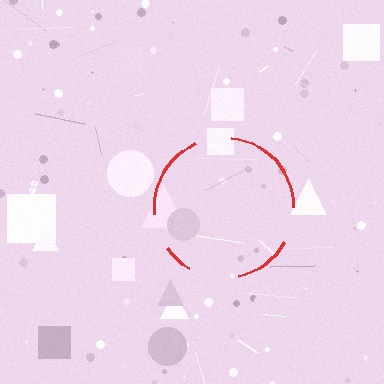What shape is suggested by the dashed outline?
The dashed outline suggests a circle.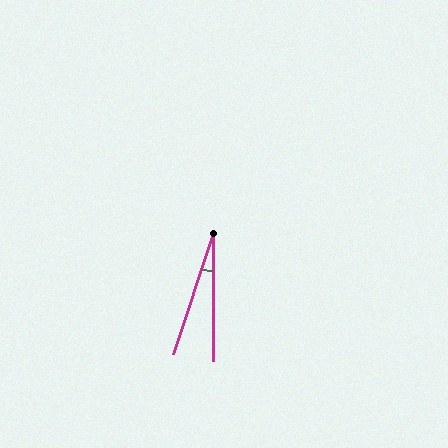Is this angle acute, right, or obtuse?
It is acute.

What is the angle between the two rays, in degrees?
Approximately 18 degrees.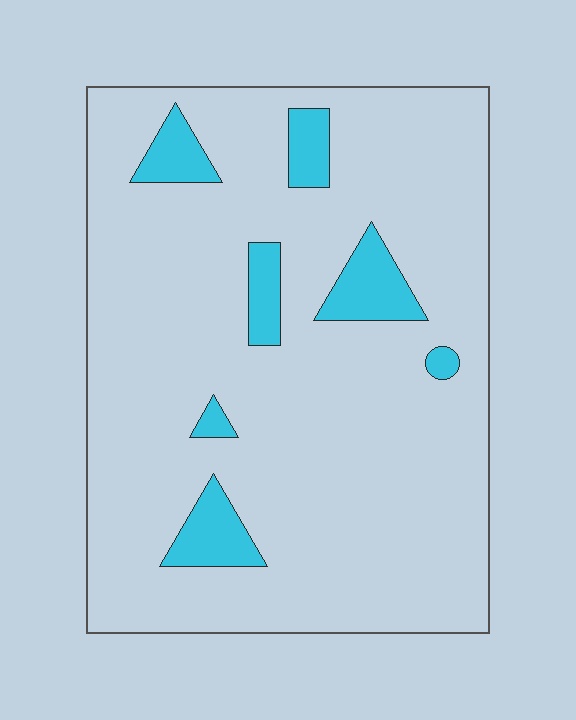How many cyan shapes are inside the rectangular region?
7.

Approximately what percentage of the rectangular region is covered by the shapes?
Approximately 10%.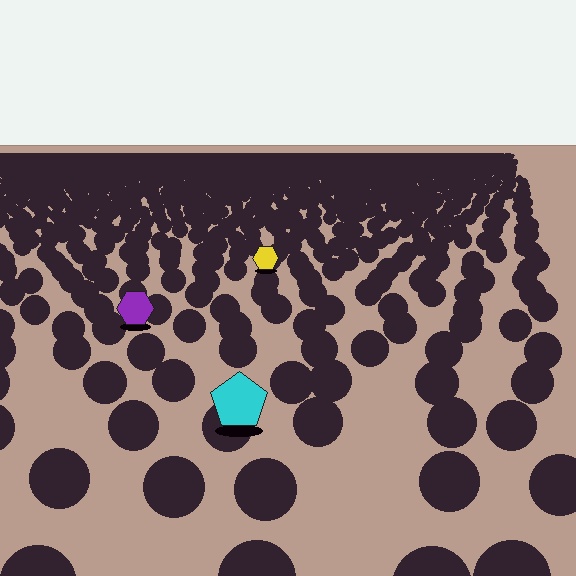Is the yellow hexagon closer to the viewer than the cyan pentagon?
No. The cyan pentagon is closer — you can tell from the texture gradient: the ground texture is coarser near it.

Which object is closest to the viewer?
The cyan pentagon is closest. The texture marks near it are larger and more spread out.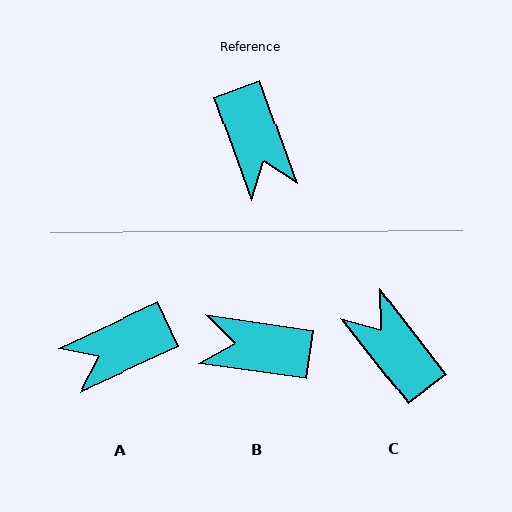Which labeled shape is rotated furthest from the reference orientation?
C, about 162 degrees away.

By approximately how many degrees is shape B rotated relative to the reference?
Approximately 118 degrees clockwise.